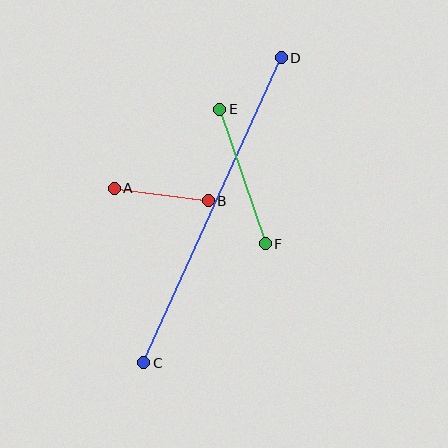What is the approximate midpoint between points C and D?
The midpoint is at approximately (213, 210) pixels.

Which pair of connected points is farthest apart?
Points C and D are farthest apart.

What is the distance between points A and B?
The distance is approximately 95 pixels.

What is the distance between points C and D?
The distance is approximately 335 pixels.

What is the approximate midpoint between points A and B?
The midpoint is at approximately (161, 194) pixels.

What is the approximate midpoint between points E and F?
The midpoint is at approximately (242, 176) pixels.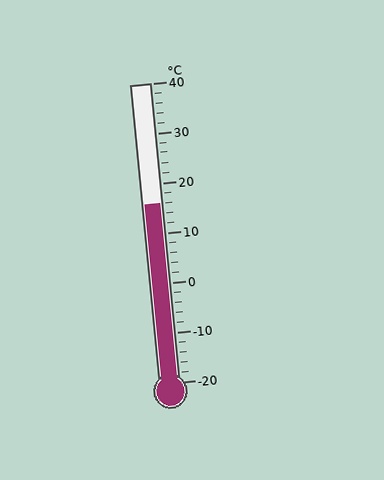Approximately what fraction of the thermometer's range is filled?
The thermometer is filled to approximately 60% of its range.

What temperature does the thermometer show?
The thermometer shows approximately 16°C.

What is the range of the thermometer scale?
The thermometer scale ranges from -20°C to 40°C.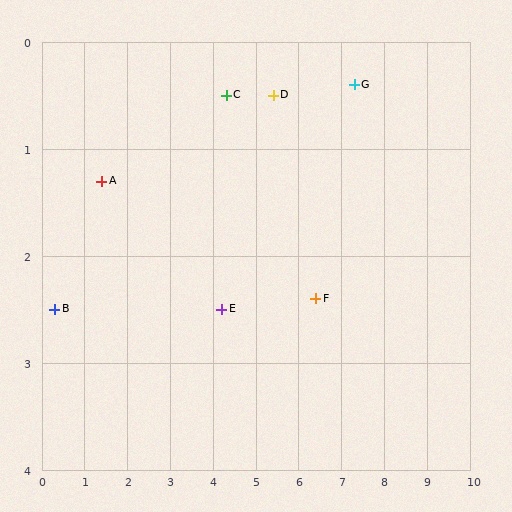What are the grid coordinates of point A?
Point A is at approximately (1.4, 1.3).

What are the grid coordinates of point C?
Point C is at approximately (4.3, 0.5).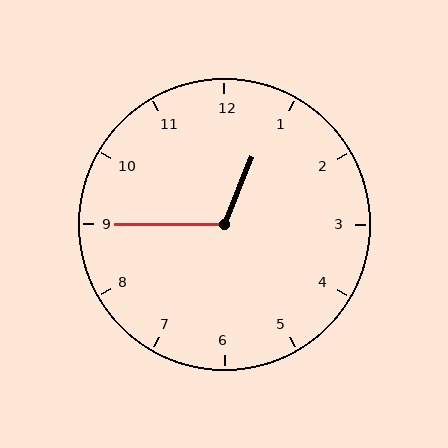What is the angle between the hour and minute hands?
Approximately 112 degrees.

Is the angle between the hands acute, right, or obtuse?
It is obtuse.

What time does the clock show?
12:45.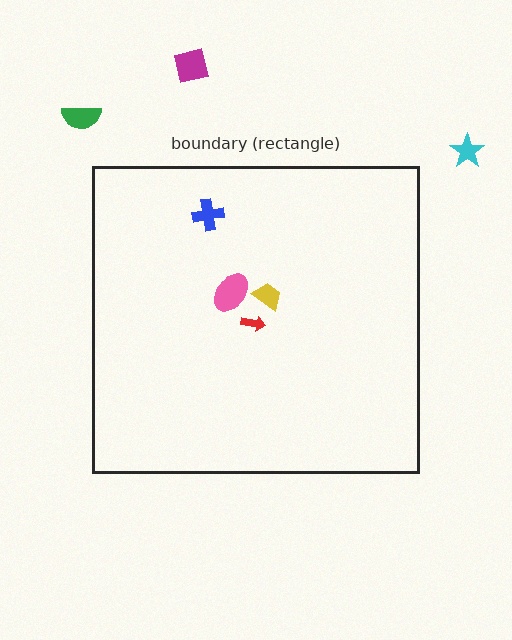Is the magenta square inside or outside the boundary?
Outside.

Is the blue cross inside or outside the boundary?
Inside.